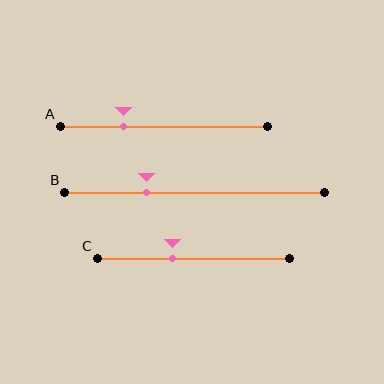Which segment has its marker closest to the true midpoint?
Segment C has its marker closest to the true midpoint.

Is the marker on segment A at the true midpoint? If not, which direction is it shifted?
No, the marker on segment A is shifted to the left by about 19% of the segment length.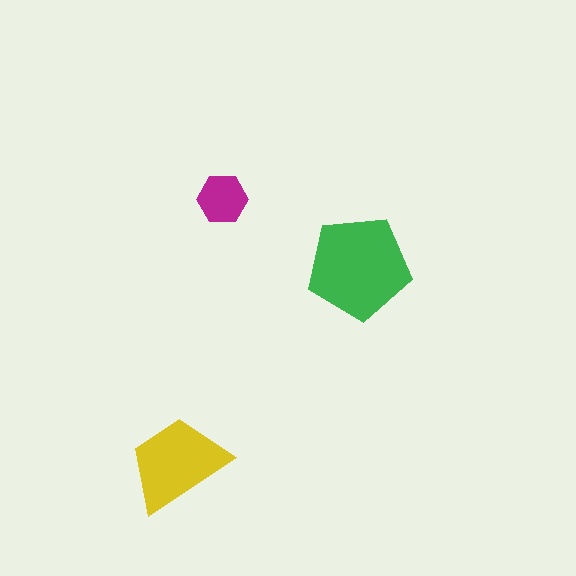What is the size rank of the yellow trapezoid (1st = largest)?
2nd.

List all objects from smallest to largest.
The magenta hexagon, the yellow trapezoid, the green pentagon.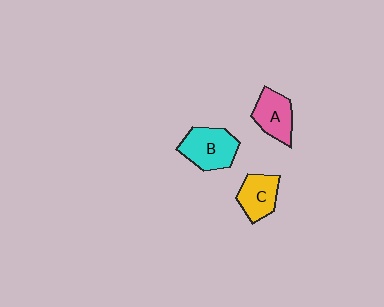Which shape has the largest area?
Shape B (cyan).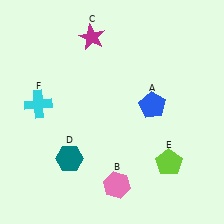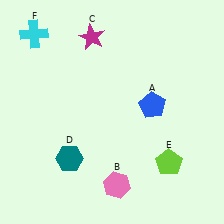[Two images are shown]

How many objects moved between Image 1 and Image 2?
1 object moved between the two images.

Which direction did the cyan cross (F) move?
The cyan cross (F) moved up.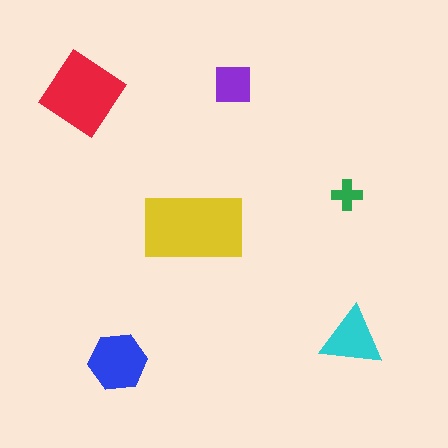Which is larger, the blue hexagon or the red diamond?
The red diamond.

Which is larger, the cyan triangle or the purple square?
The cyan triangle.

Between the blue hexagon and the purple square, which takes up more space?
The blue hexagon.